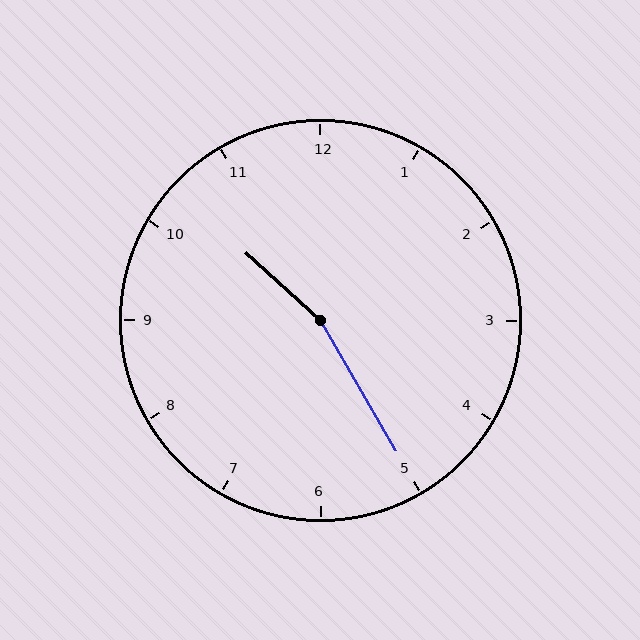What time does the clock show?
10:25.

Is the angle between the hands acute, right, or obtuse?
It is obtuse.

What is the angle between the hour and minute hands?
Approximately 162 degrees.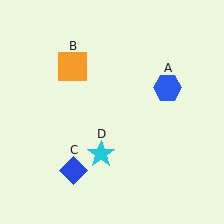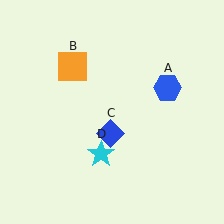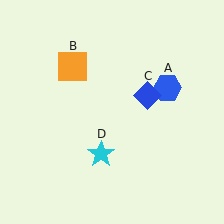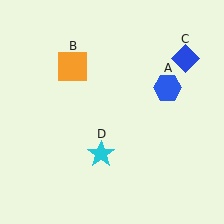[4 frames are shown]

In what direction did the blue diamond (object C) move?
The blue diamond (object C) moved up and to the right.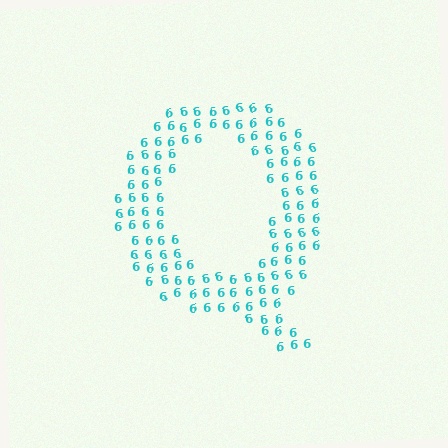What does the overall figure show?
The overall figure shows the letter Q.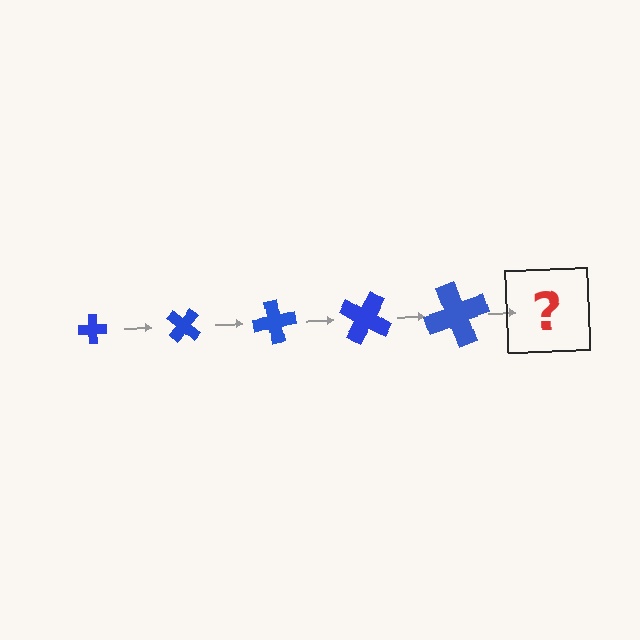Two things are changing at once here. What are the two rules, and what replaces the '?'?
The two rules are that the cross grows larger each step and it rotates 40 degrees each step. The '?' should be a cross, larger than the previous one and rotated 200 degrees from the start.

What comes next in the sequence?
The next element should be a cross, larger than the previous one and rotated 200 degrees from the start.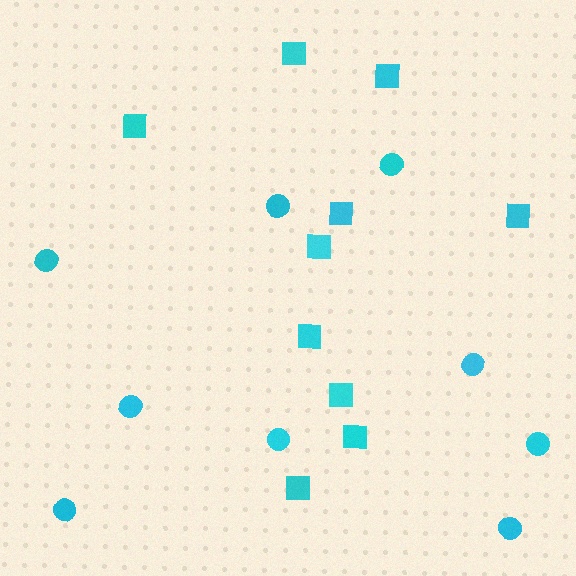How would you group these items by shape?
There are 2 groups: one group of squares (10) and one group of circles (9).